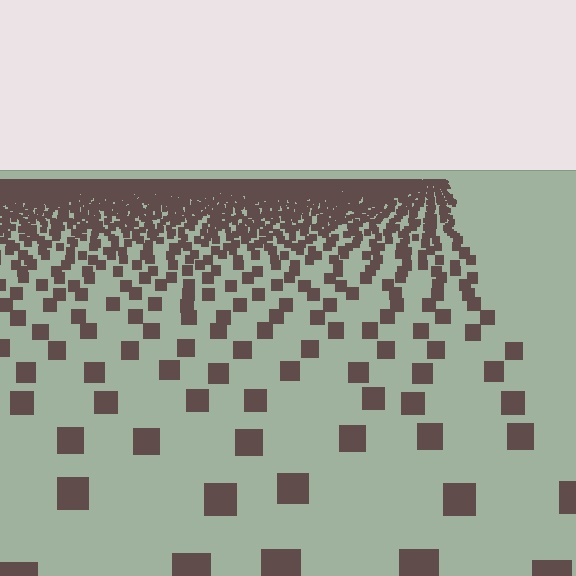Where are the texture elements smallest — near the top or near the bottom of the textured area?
Near the top.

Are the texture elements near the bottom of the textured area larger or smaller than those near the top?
Larger. Near the bottom, elements are closer to the viewer and appear at a bigger on-screen size.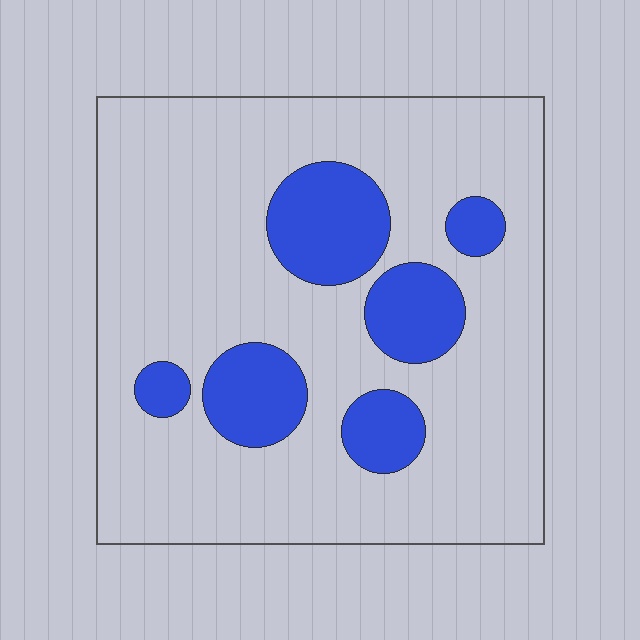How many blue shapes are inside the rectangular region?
6.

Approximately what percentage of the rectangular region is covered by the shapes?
Approximately 20%.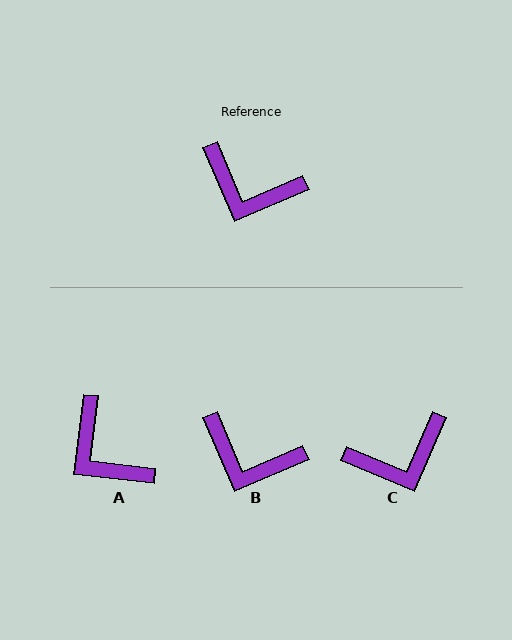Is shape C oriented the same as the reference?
No, it is off by about 44 degrees.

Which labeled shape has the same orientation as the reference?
B.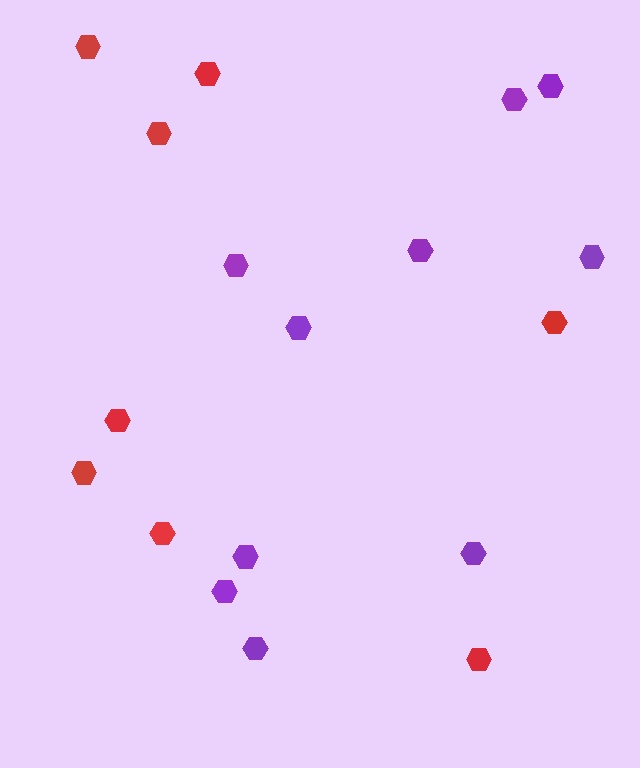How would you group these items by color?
There are 2 groups: one group of purple hexagons (10) and one group of red hexagons (8).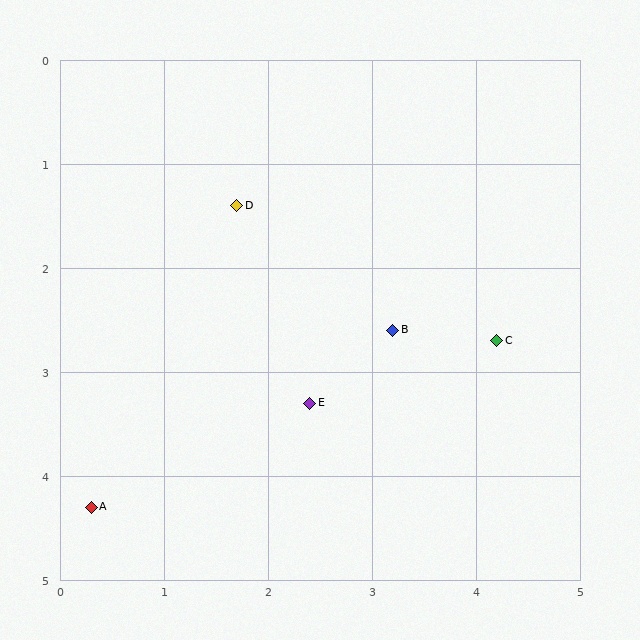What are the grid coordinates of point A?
Point A is at approximately (0.3, 4.3).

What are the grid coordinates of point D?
Point D is at approximately (1.7, 1.4).